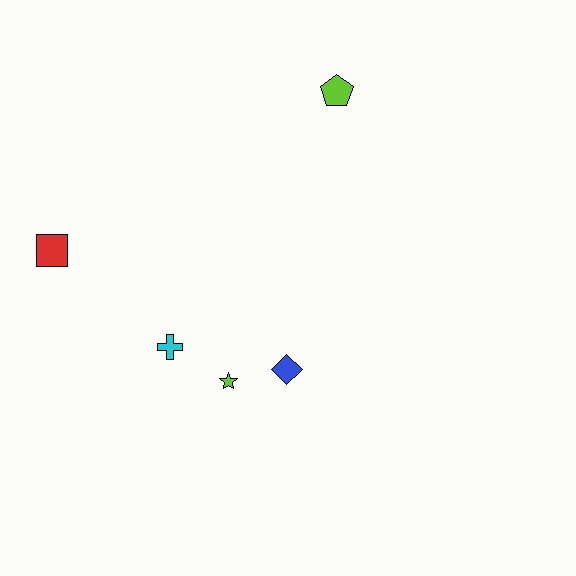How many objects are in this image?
There are 5 objects.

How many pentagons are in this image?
There is 1 pentagon.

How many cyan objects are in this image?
There is 1 cyan object.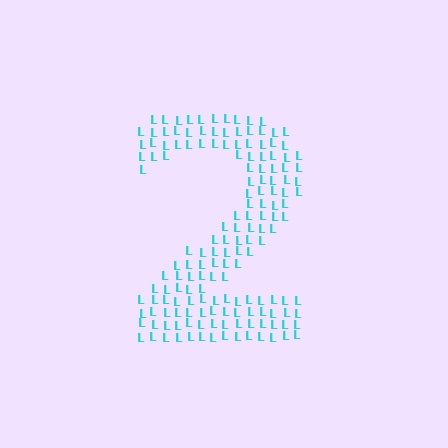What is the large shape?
The large shape is the digit 2.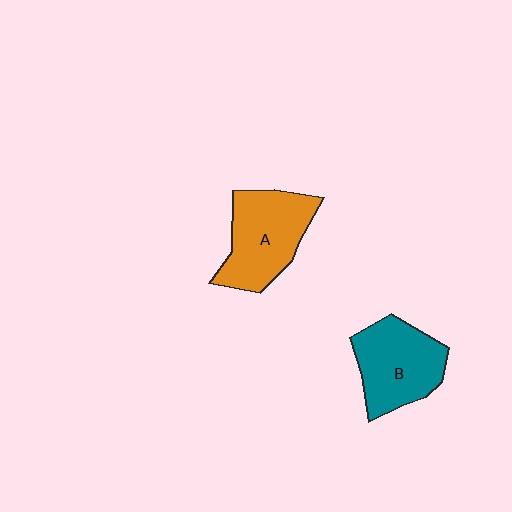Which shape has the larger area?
Shape A (orange).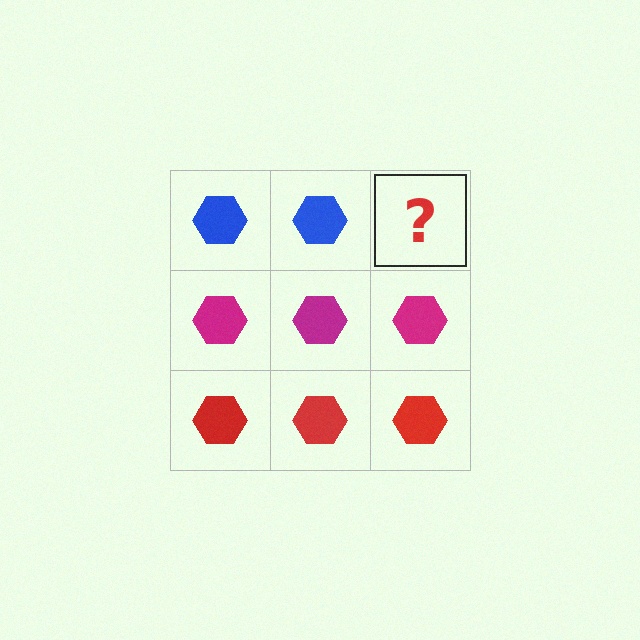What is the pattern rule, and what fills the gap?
The rule is that each row has a consistent color. The gap should be filled with a blue hexagon.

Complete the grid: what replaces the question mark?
The question mark should be replaced with a blue hexagon.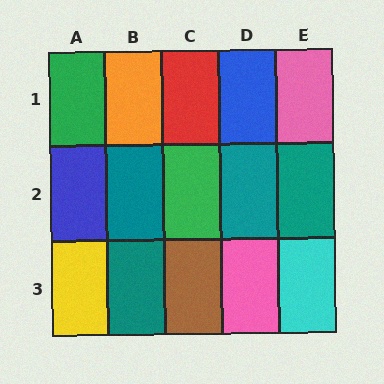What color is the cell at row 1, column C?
Red.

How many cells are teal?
4 cells are teal.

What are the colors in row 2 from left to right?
Blue, teal, green, teal, teal.